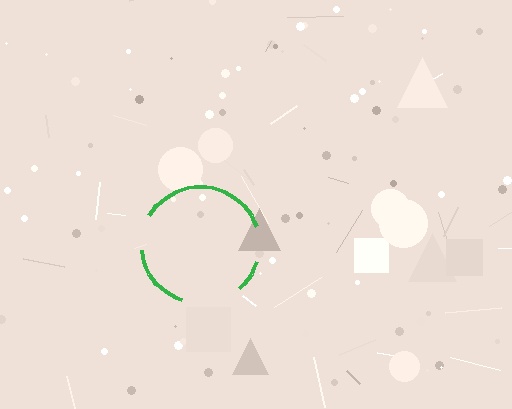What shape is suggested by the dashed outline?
The dashed outline suggests a circle.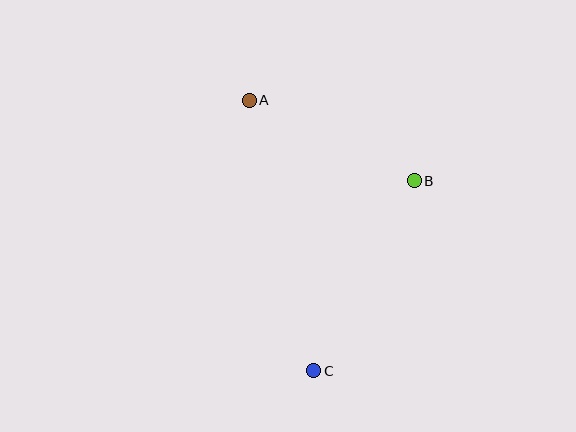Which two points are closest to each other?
Points A and B are closest to each other.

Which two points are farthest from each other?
Points A and C are farthest from each other.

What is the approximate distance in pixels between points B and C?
The distance between B and C is approximately 215 pixels.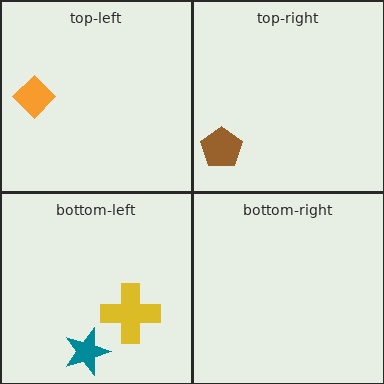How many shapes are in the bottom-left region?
2.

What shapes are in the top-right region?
The brown pentagon.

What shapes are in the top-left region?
The orange diamond.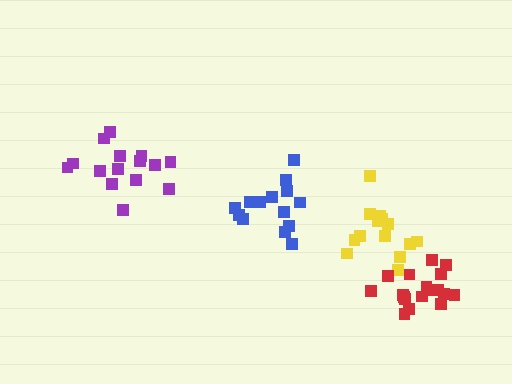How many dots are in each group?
Group 1: 14 dots, Group 2: 14 dots, Group 3: 18 dots, Group 4: 15 dots (61 total).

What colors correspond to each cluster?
The clusters are colored: blue, yellow, red, purple.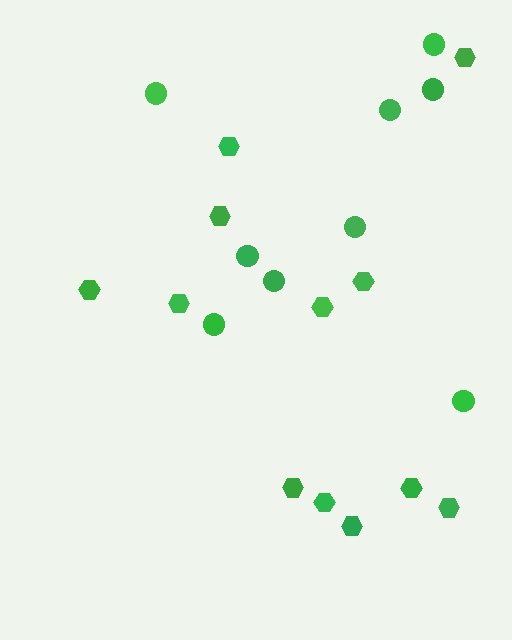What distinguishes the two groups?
There are 2 groups: one group of circles (9) and one group of hexagons (12).